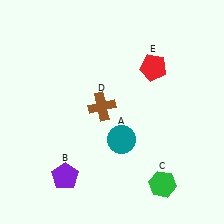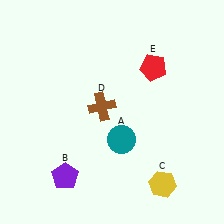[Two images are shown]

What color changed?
The hexagon (C) changed from green in Image 1 to yellow in Image 2.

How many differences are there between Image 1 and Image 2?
There is 1 difference between the two images.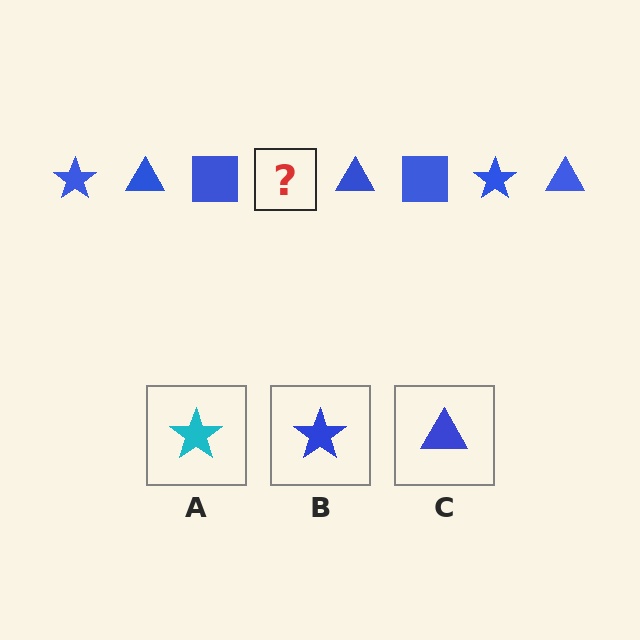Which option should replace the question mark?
Option B.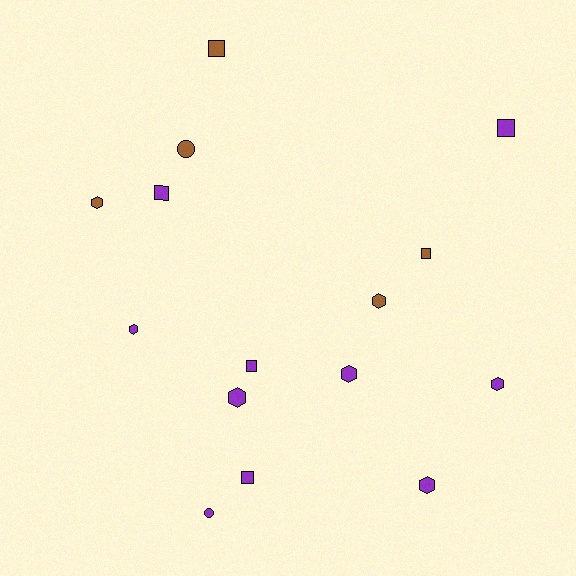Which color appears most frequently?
Purple, with 10 objects.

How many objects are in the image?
There are 15 objects.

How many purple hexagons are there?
There are 5 purple hexagons.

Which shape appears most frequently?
Hexagon, with 7 objects.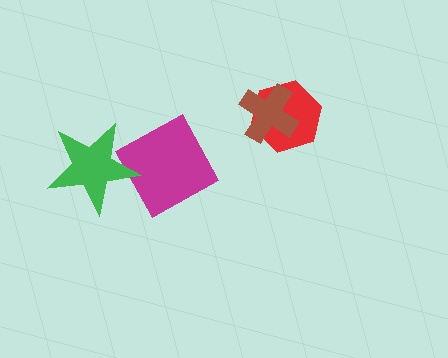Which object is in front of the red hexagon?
The brown cross is in front of the red hexagon.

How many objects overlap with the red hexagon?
1 object overlaps with the red hexagon.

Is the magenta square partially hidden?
Yes, it is partially covered by another shape.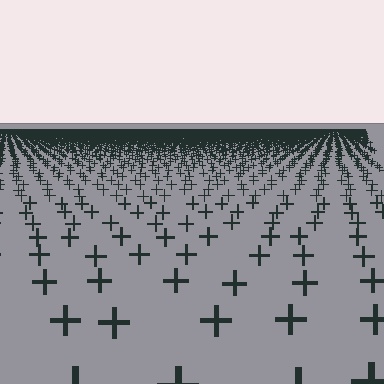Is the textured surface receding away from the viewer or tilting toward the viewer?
The surface is receding away from the viewer. Texture elements get smaller and denser toward the top.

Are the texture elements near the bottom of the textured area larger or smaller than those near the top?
Larger. Near the bottom, elements are closer to the viewer and appear at a bigger on-screen size.